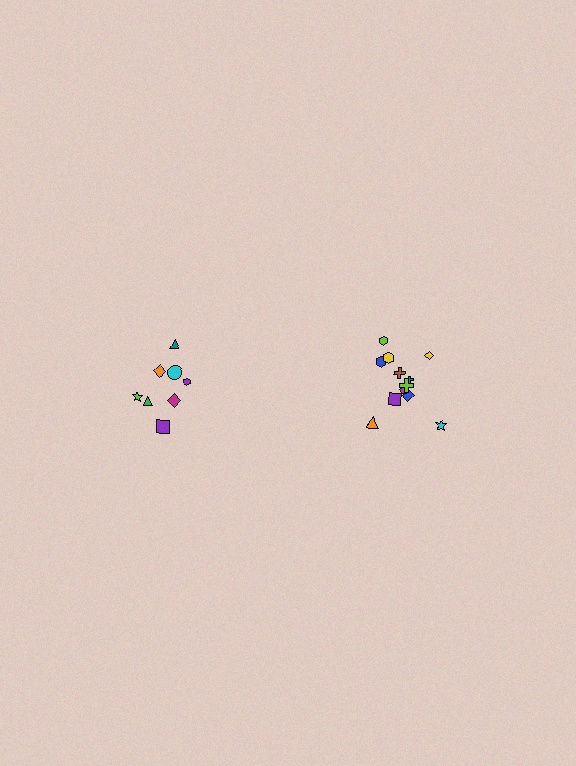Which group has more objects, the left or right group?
The right group.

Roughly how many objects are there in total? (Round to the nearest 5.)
Roughly 20 objects in total.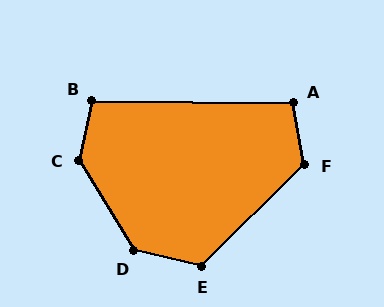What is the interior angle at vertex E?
Approximately 122 degrees (obtuse).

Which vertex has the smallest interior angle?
A, at approximately 101 degrees.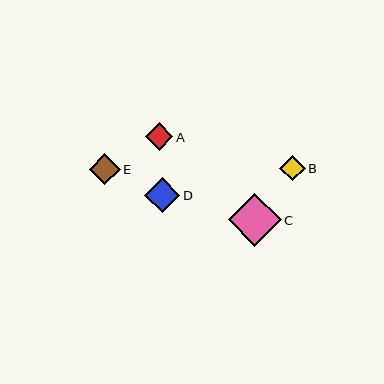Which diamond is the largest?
Diamond C is the largest with a size of approximately 53 pixels.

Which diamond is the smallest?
Diamond B is the smallest with a size of approximately 25 pixels.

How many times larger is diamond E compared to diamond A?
Diamond E is approximately 1.1 times the size of diamond A.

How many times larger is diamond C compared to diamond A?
Diamond C is approximately 1.9 times the size of diamond A.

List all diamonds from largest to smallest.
From largest to smallest: C, D, E, A, B.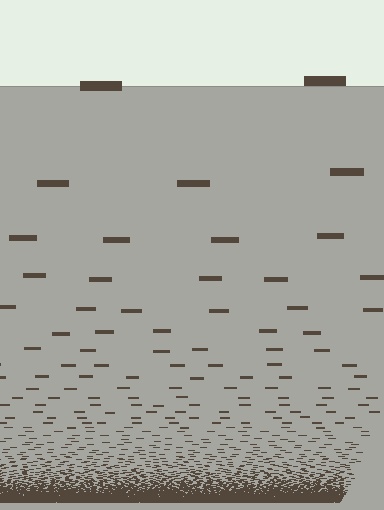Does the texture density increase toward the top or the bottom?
Density increases toward the bottom.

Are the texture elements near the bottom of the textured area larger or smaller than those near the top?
Smaller. The gradient is inverted — elements near the bottom are smaller and denser.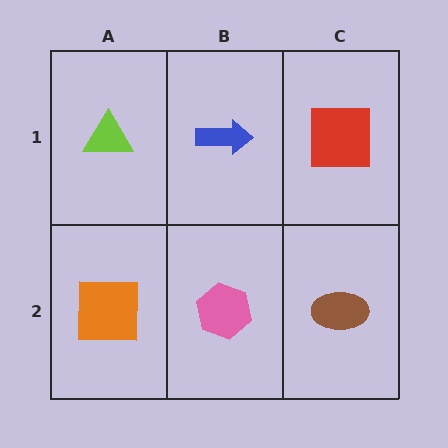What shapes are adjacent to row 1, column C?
A brown ellipse (row 2, column C), a blue arrow (row 1, column B).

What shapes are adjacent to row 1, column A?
An orange square (row 2, column A), a blue arrow (row 1, column B).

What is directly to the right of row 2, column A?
A pink hexagon.